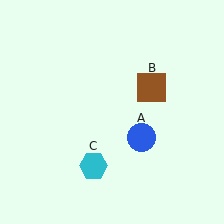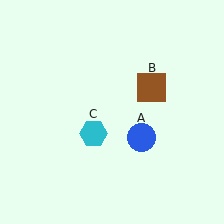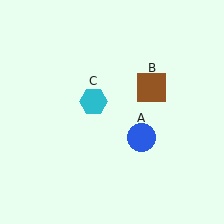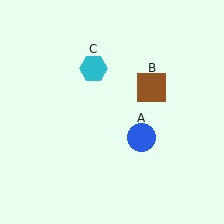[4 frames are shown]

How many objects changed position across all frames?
1 object changed position: cyan hexagon (object C).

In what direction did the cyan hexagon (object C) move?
The cyan hexagon (object C) moved up.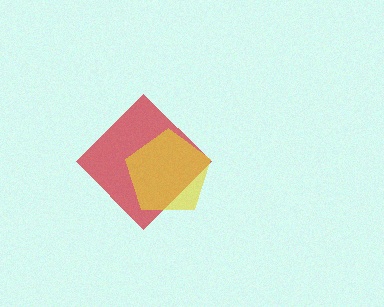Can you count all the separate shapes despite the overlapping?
Yes, there are 2 separate shapes.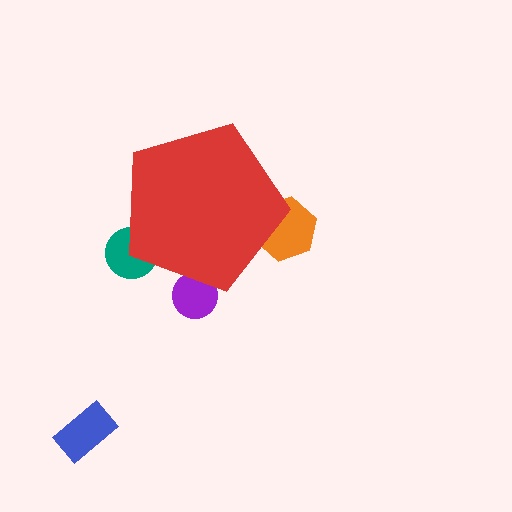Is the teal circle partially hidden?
Yes, the teal circle is partially hidden behind the red pentagon.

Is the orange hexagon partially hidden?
Yes, the orange hexagon is partially hidden behind the red pentagon.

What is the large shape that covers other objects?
A red pentagon.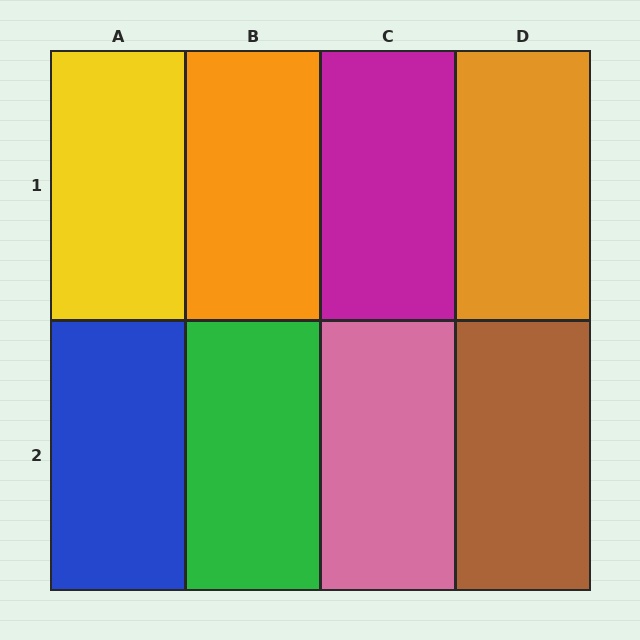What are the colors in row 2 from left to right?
Blue, green, pink, brown.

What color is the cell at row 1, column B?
Orange.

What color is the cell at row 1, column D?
Orange.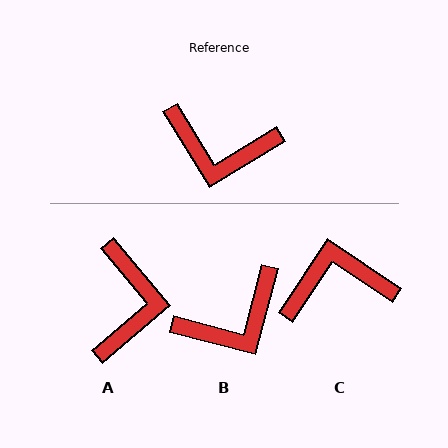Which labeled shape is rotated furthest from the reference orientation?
C, about 155 degrees away.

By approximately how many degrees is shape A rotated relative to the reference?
Approximately 99 degrees counter-clockwise.